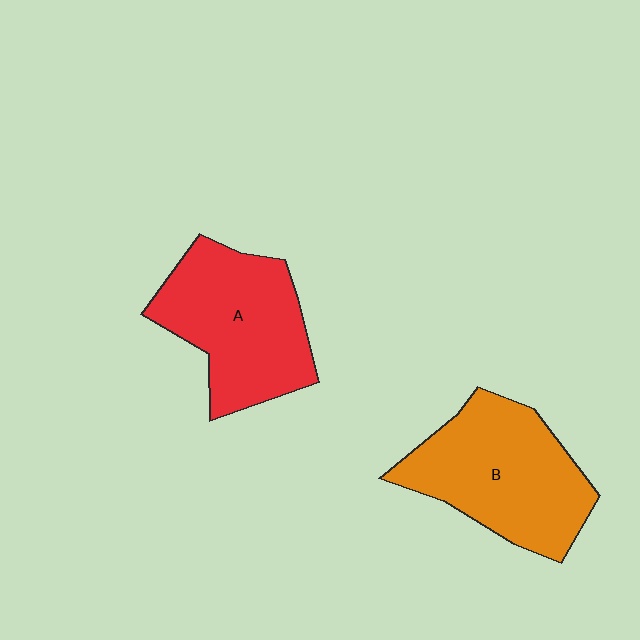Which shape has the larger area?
Shape B (orange).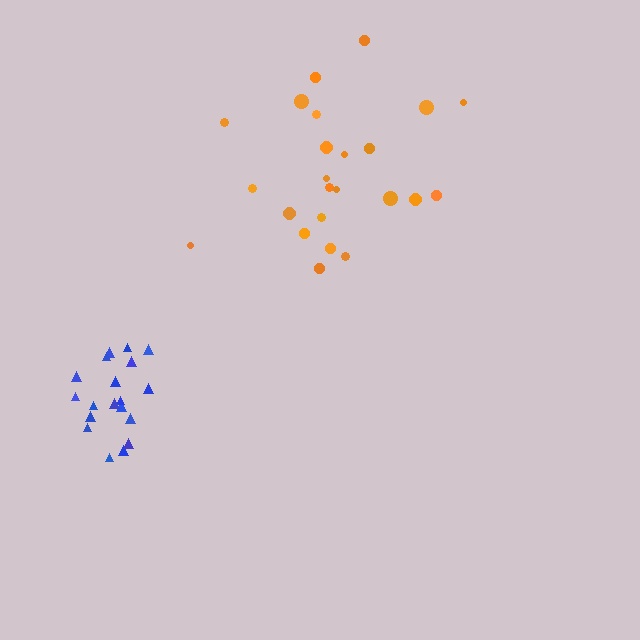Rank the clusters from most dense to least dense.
blue, orange.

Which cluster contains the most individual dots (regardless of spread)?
Orange (24).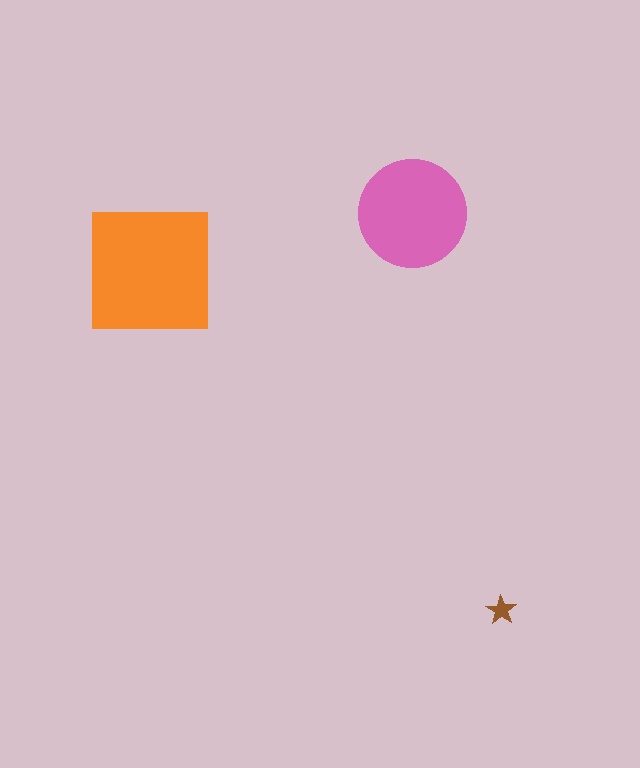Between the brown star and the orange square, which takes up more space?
The orange square.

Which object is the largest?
The orange square.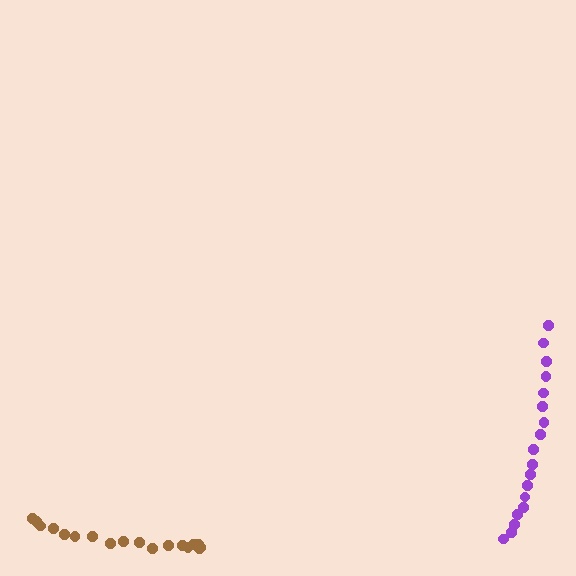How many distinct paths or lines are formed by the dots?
There are 2 distinct paths.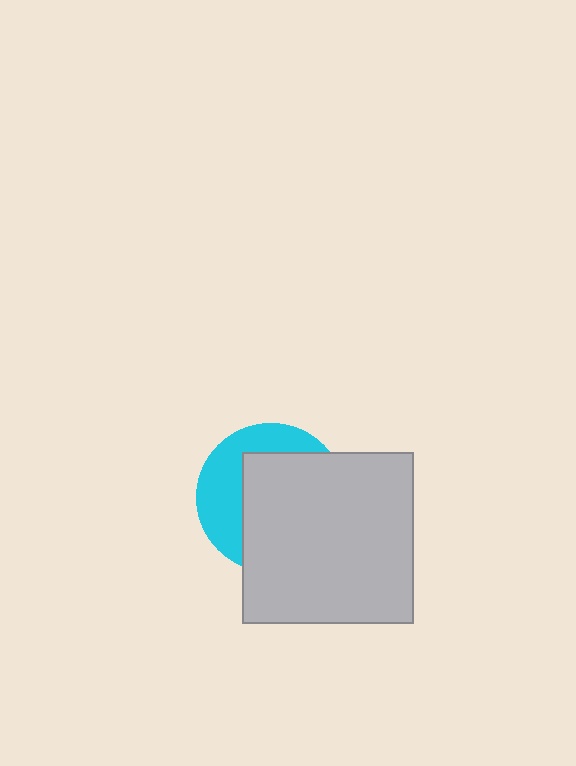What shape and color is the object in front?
The object in front is a light gray square.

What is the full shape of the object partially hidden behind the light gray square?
The partially hidden object is a cyan circle.